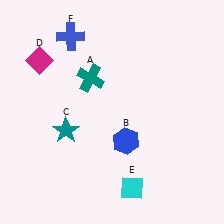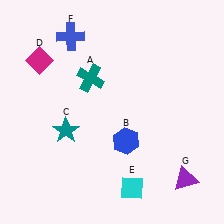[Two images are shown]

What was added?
A purple triangle (G) was added in Image 2.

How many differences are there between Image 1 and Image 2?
There is 1 difference between the two images.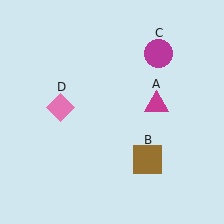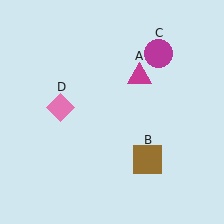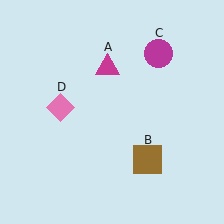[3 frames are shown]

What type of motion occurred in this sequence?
The magenta triangle (object A) rotated counterclockwise around the center of the scene.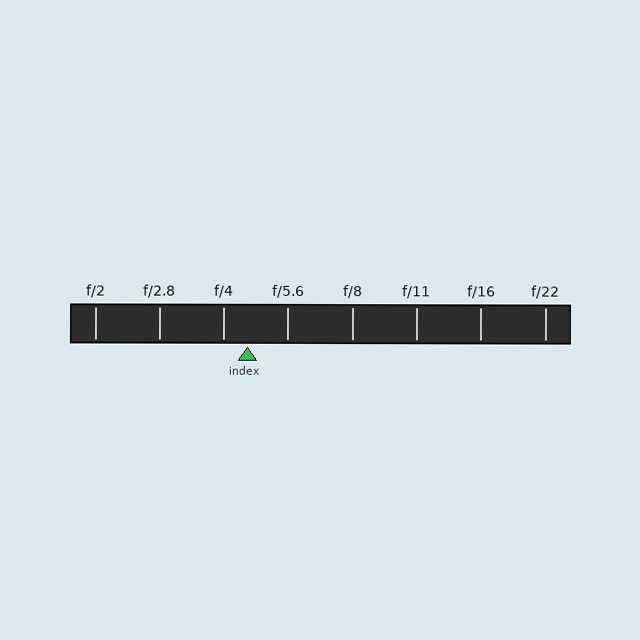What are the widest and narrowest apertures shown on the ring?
The widest aperture shown is f/2 and the narrowest is f/22.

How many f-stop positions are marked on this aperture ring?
There are 8 f-stop positions marked.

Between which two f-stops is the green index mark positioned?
The index mark is between f/4 and f/5.6.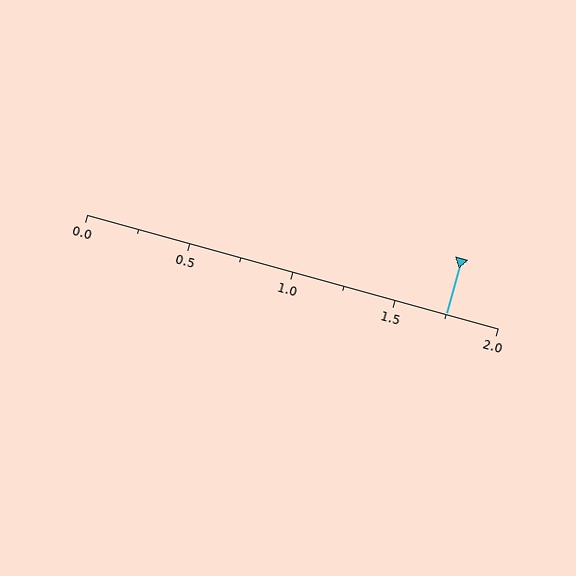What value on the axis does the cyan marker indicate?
The marker indicates approximately 1.75.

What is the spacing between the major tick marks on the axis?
The major ticks are spaced 0.5 apart.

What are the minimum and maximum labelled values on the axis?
The axis runs from 0.0 to 2.0.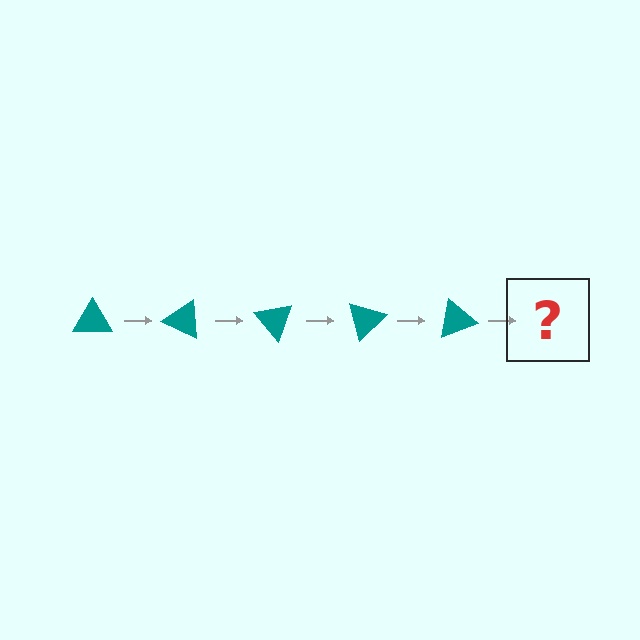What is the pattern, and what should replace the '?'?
The pattern is that the triangle rotates 25 degrees each step. The '?' should be a teal triangle rotated 125 degrees.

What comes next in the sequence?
The next element should be a teal triangle rotated 125 degrees.